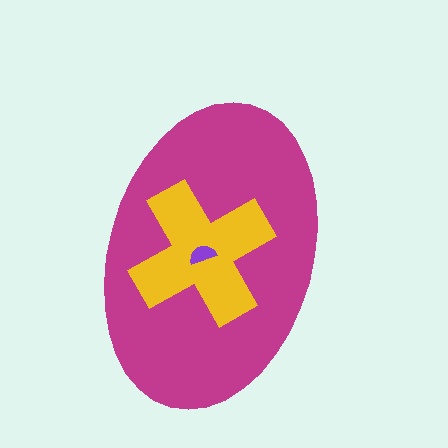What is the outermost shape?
The magenta ellipse.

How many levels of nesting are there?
3.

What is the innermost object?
The purple semicircle.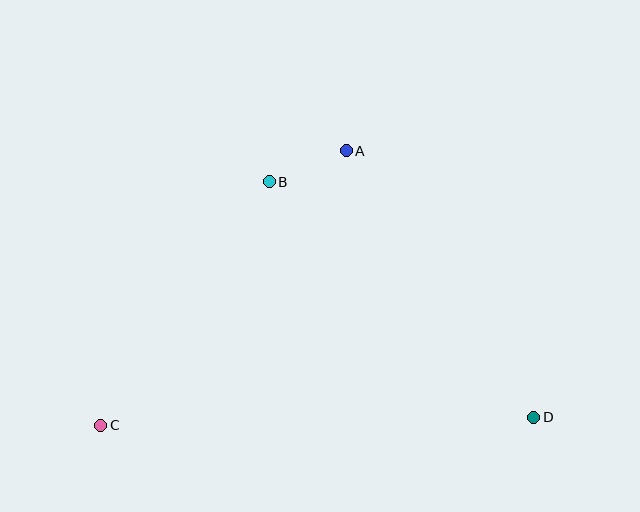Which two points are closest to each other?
Points A and B are closest to each other.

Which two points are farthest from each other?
Points C and D are farthest from each other.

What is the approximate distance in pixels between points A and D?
The distance between A and D is approximately 326 pixels.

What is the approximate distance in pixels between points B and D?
The distance between B and D is approximately 354 pixels.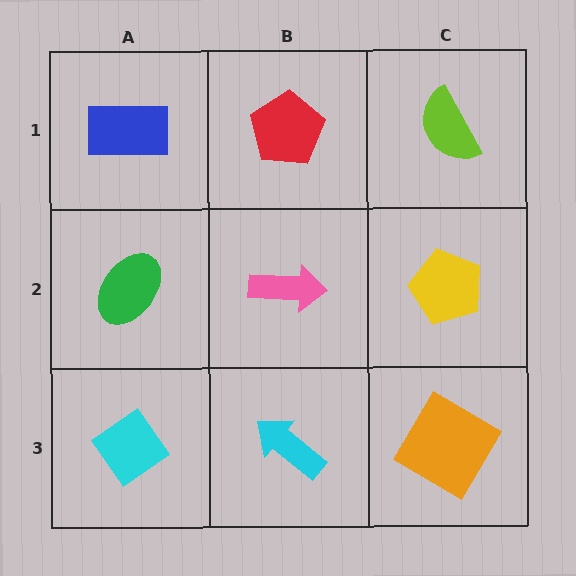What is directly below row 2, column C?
An orange diamond.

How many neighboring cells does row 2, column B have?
4.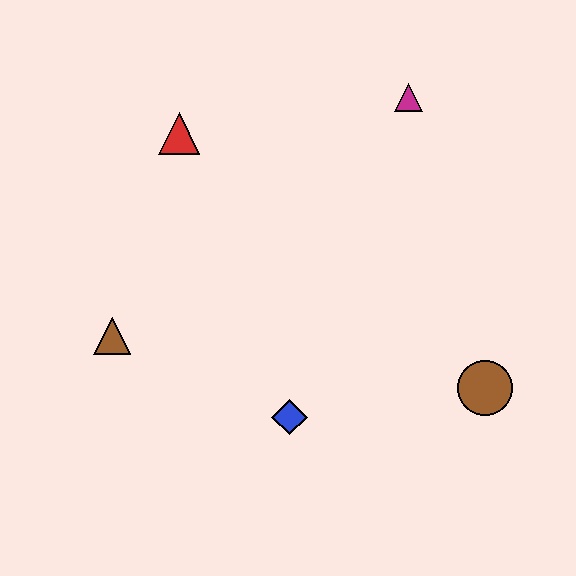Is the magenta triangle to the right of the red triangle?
Yes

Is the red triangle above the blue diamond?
Yes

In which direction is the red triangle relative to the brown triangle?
The red triangle is above the brown triangle.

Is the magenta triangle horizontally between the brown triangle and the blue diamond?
No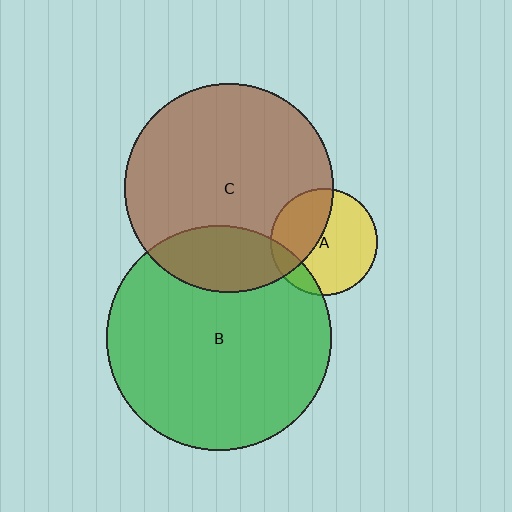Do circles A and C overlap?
Yes.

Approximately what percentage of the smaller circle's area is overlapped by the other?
Approximately 40%.